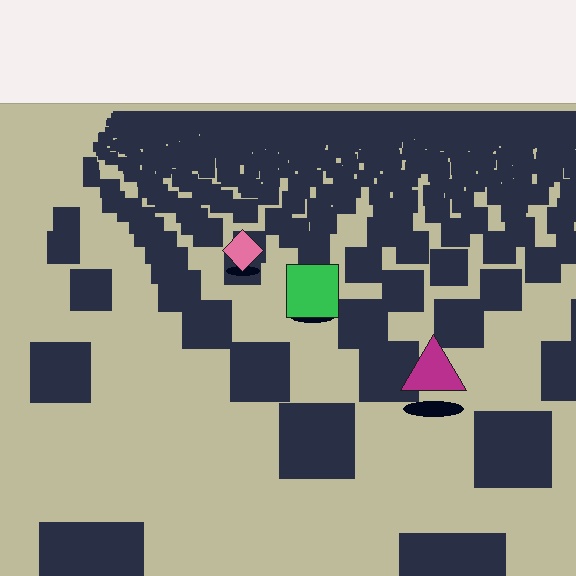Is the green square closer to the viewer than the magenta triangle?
No. The magenta triangle is closer — you can tell from the texture gradient: the ground texture is coarser near it.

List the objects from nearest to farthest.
From nearest to farthest: the magenta triangle, the green square, the pink diamond.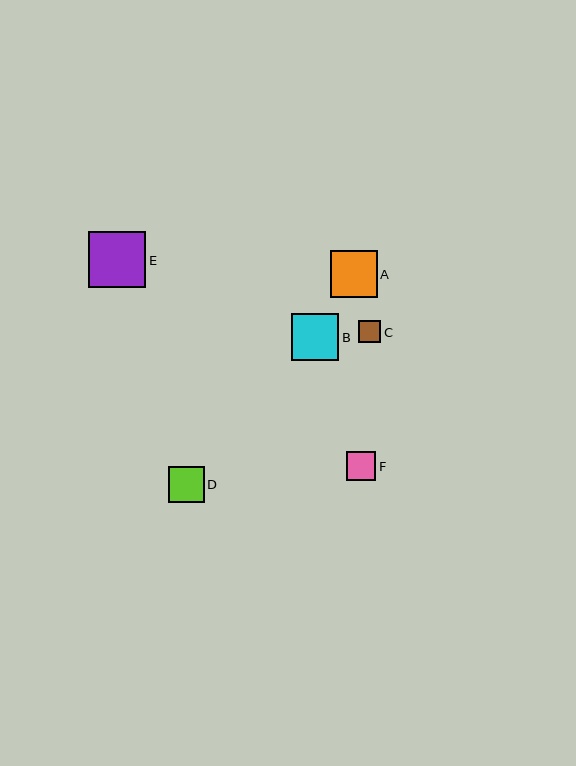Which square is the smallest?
Square C is the smallest with a size of approximately 22 pixels.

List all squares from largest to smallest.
From largest to smallest: E, B, A, D, F, C.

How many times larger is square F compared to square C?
Square F is approximately 1.3 times the size of square C.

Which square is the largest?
Square E is the largest with a size of approximately 57 pixels.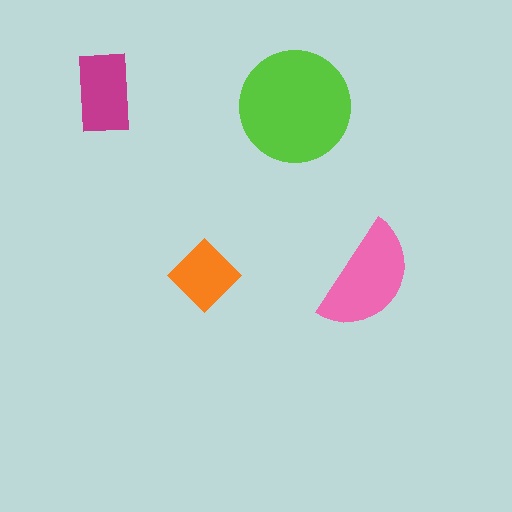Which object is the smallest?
The orange diamond.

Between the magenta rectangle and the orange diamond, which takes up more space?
The magenta rectangle.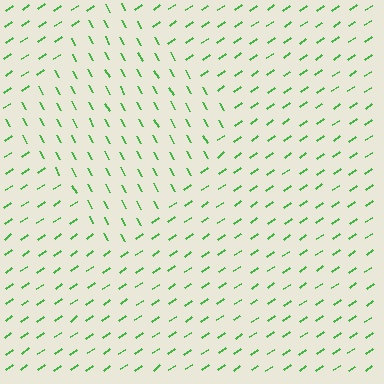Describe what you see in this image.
The image is filled with small green line segments. A diamond region in the image has lines oriented differently from the surrounding lines, creating a visible texture boundary.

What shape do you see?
I see a diamond.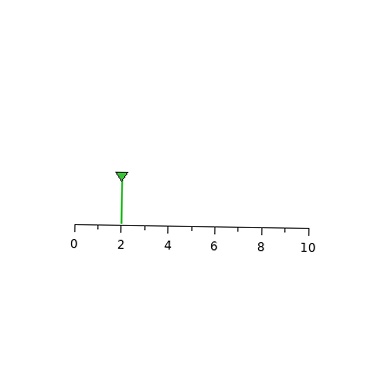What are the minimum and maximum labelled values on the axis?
The axis runs from 0 to 10.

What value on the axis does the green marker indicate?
The marker indicates approximately 2.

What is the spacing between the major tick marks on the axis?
The major ticks are spaced 2 apart.